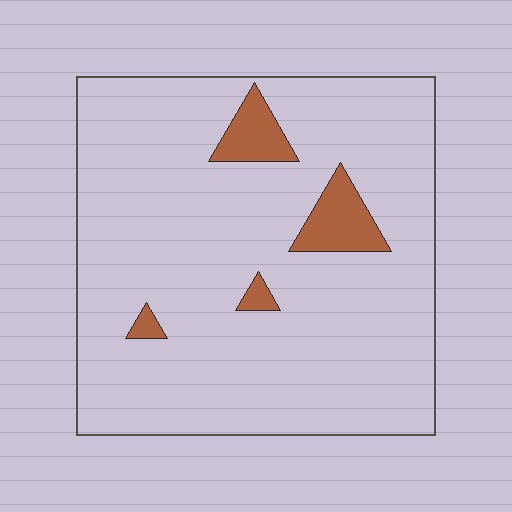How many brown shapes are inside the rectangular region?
4.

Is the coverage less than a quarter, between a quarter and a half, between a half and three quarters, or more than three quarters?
Less than a quarter.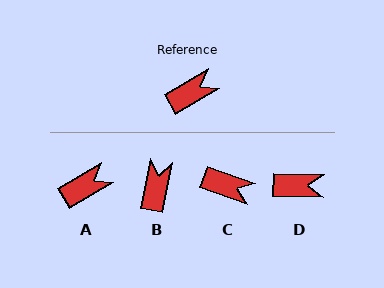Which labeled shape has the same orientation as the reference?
A.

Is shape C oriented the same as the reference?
No, it is off by about 50 degrees.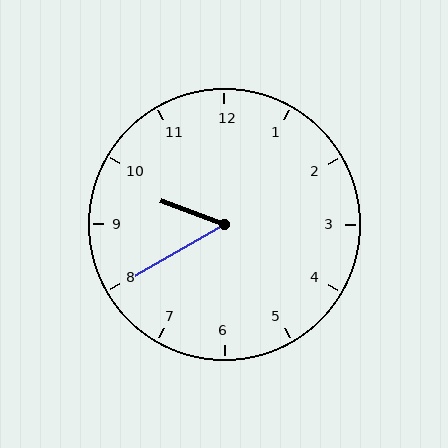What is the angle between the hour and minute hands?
Approximately 50 degrees.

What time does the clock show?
9:40.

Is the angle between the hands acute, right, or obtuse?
It is acute.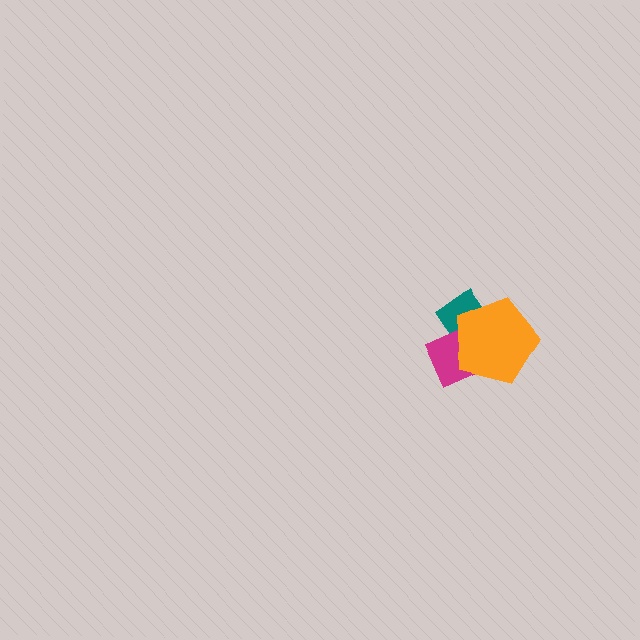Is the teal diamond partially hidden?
Yes, it is partially covered by another shape.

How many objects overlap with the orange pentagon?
2 objects overlap with the orange pentagon.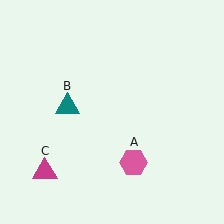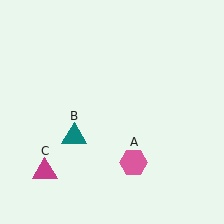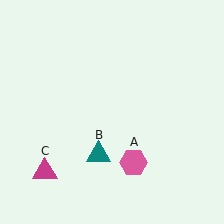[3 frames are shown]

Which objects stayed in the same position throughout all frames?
Pink hexagon (object A) and magenta triangle (object C) remained stationary.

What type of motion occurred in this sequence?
The teal triangle (object B) rotated counterclockwise around the center of the scene.